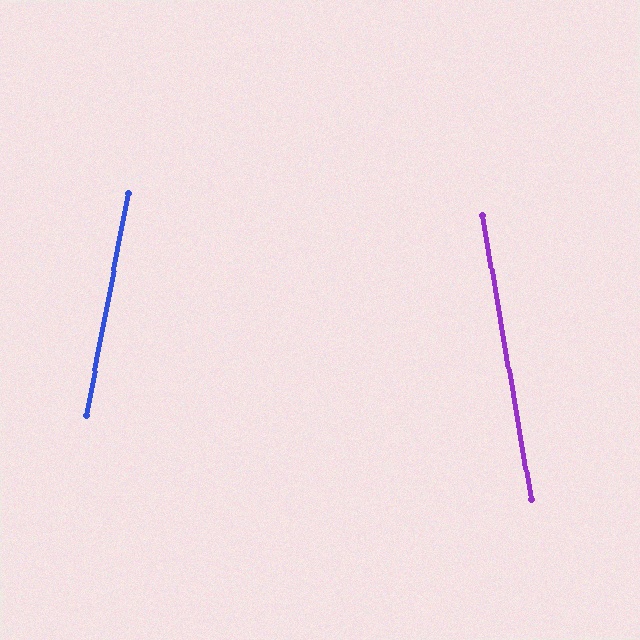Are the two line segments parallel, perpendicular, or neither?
Neither parallel nor perpendicular — they differ by about 20°.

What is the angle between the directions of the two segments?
Approximately 20 degrees.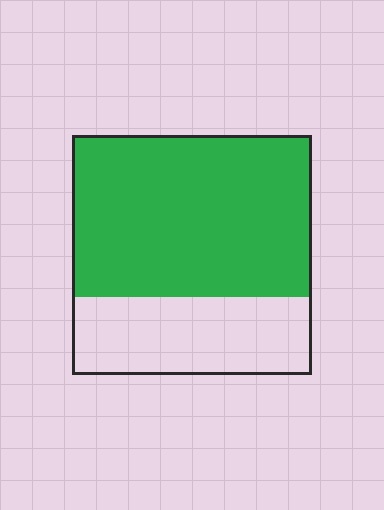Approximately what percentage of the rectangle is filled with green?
Approximately 70%.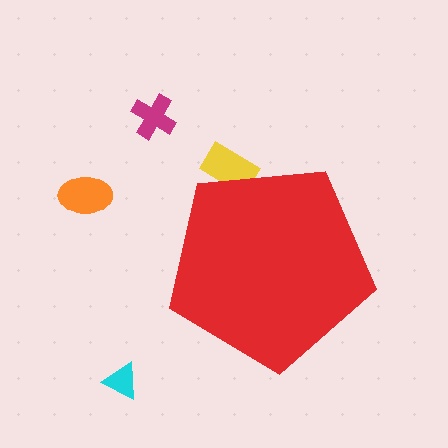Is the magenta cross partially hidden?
No, the magenta cross is fully visible.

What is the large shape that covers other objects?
A red pentagon.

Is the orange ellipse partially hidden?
No, the orange ellipse is fully visible.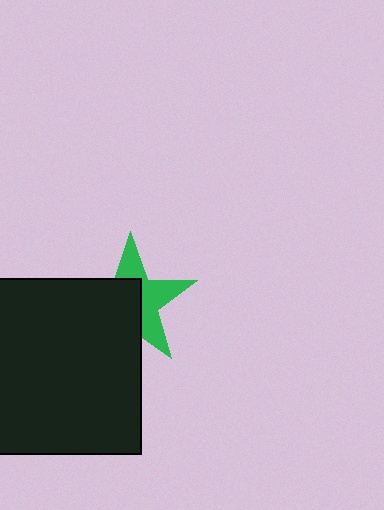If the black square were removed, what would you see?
You would see the complete green star.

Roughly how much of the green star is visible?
About half of it is visible (roughly 47%).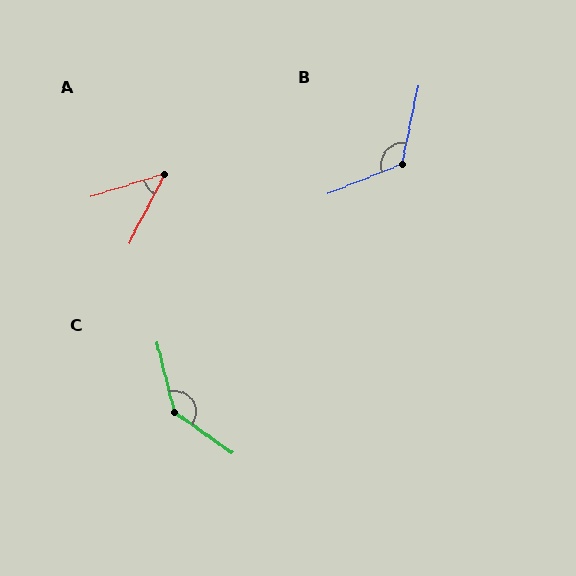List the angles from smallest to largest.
A (46°), B (124°), C (139°).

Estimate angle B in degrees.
Approximately 124 degrees.